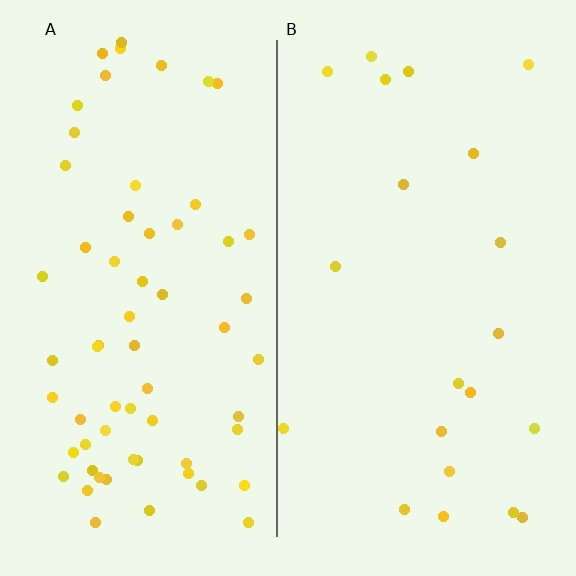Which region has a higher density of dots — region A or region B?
A (the left).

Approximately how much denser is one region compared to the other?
Approximately 3.0× — region A over region B.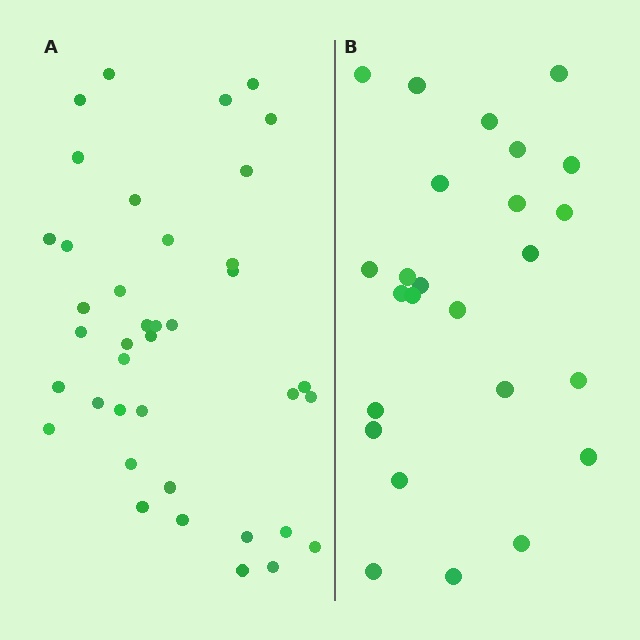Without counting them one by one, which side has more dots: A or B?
Region A (the left region) has more dots.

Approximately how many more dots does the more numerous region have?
Region A has approximately 15 more dots than region B.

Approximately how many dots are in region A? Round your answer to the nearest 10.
About 40 dots. (The exact count is 39, which rounds to 40.)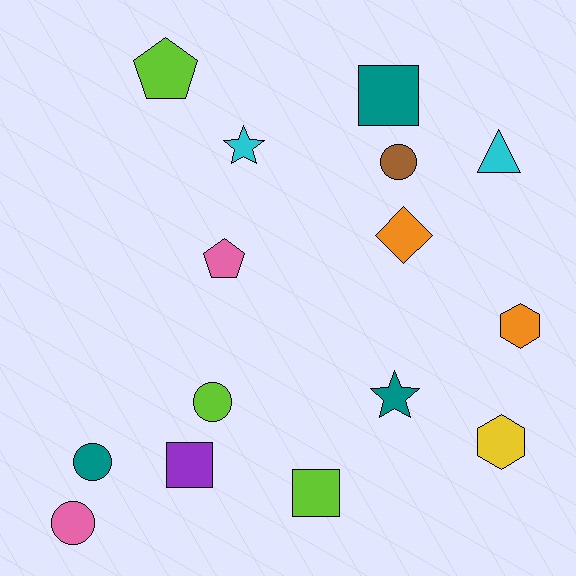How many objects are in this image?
There are 15 objects.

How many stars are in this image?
There are 2 stars.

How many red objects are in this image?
There are no red objects.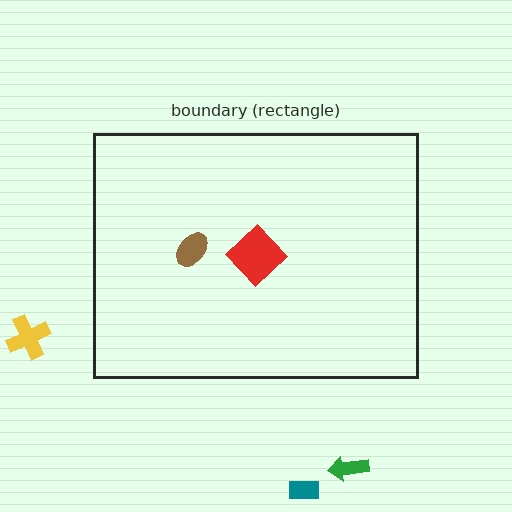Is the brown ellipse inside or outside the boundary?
Inside.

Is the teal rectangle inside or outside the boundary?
Outside.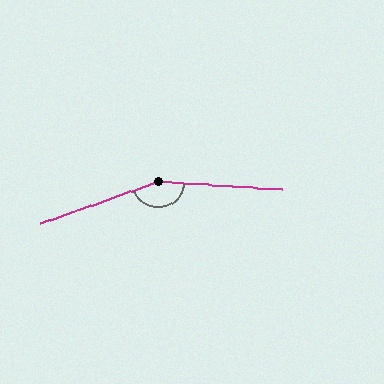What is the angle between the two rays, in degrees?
Approximately 156 degrees.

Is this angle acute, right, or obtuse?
It is obtuse.